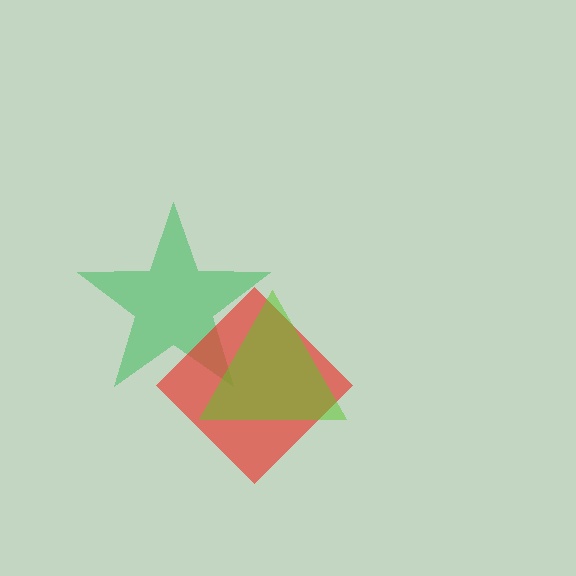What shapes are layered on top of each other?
The layered shapes are: a green star, a red diamond, a lime triangle.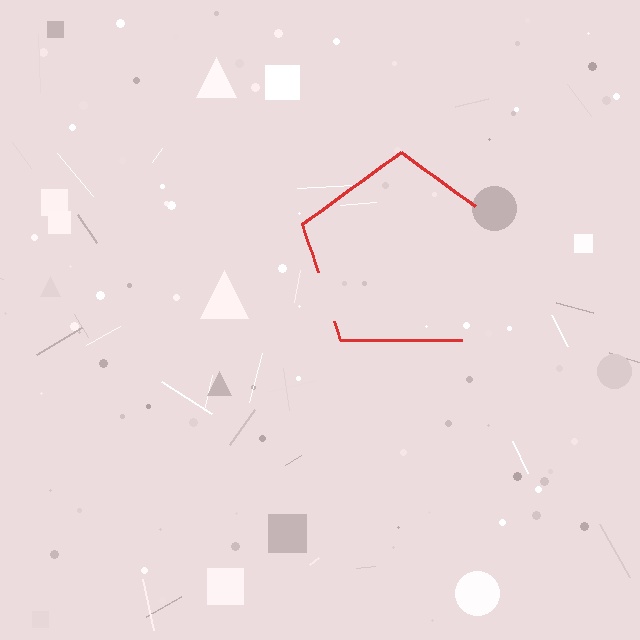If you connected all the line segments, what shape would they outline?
They would outline a pentagon.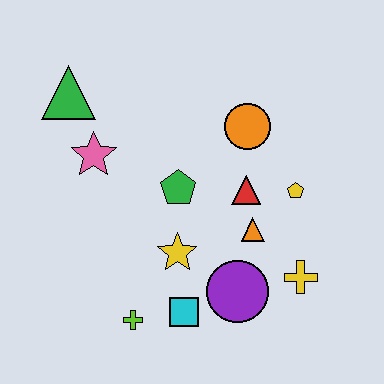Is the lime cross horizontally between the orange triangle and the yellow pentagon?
No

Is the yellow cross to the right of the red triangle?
Yes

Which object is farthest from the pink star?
The yellow cross is farthest from the pink star.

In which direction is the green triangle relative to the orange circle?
The green triangle is to the left of the orange circle.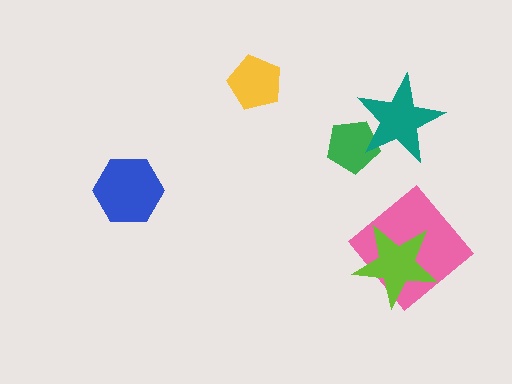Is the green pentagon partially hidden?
Yes, it is partially covered by another shape.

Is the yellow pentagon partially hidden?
No, no other shape covers it.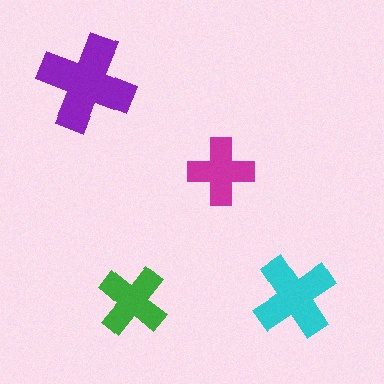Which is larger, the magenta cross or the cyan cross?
The cyan one.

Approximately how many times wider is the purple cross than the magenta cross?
About 1.5 times wider.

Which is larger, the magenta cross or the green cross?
The green one.